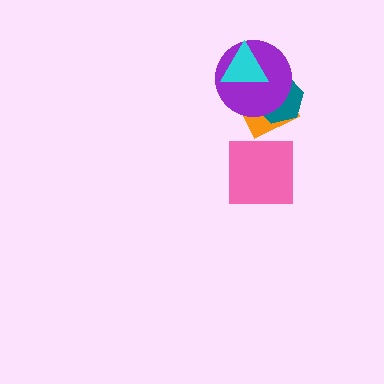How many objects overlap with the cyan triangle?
3 objects overlap with the cyan triangle.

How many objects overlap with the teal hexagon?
3 objects overlap with the teal hexagon.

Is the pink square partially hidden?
No, no other shape covers it.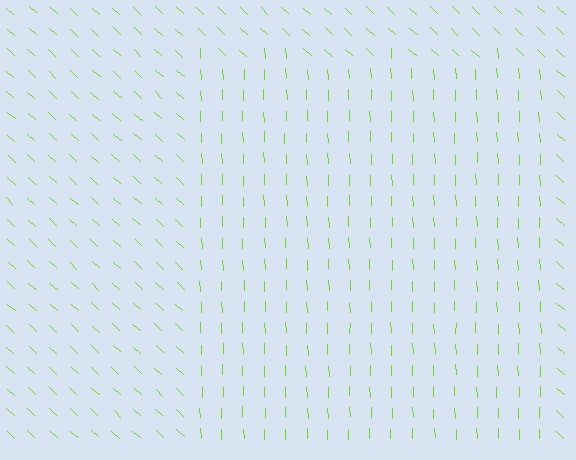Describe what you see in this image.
The image is filled with small lime line segments. A rectangle region in the image has lines oriented differently from the surrounding lines, creating a visible texture boundary.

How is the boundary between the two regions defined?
The boundary is defined purely by a change in line orientation (approximately 45 degrees difference). All lines are the same color and thickness.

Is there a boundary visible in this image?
Yes, there is a texture boundary formed by a change in line orientation.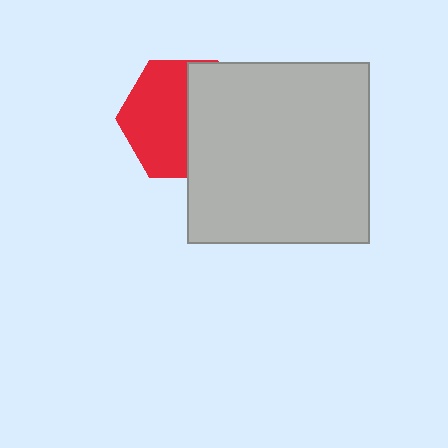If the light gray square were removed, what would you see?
You would see the complete red hexagon.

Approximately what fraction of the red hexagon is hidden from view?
Roughly 46% of the red hexagon is hidden behind the light gray square.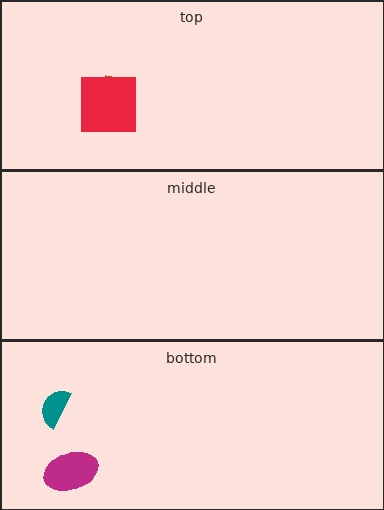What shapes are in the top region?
The brown square, the red square.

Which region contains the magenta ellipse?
The bottom region.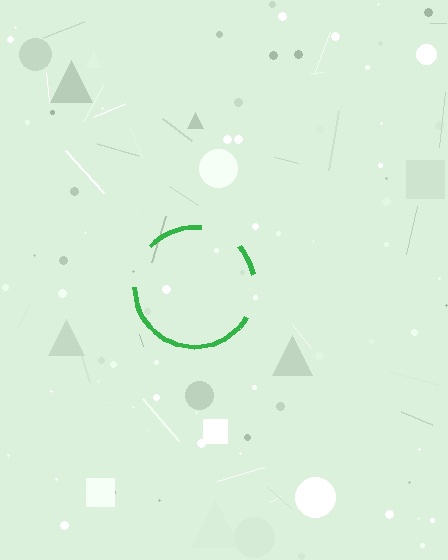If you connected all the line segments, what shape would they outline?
They would outline a circle.